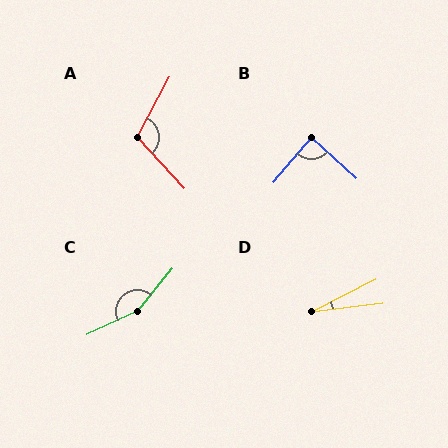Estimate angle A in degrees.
Approximately 109 degrees.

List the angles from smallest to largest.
D (20°), B (88°), A (109°), C (154°).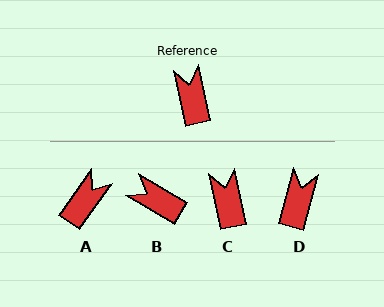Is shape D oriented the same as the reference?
No, it is off by about 27 degrees.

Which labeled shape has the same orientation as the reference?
C.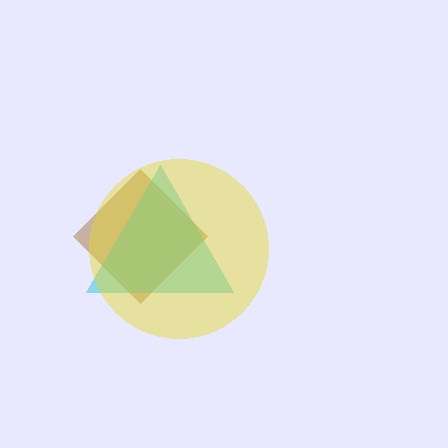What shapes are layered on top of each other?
The layered shapes are: a brown diamond, a cyan triangle, a yellow circle.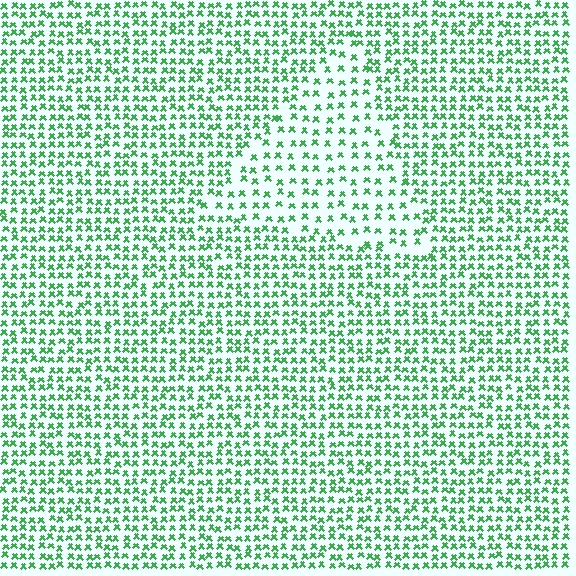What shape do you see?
I see a triangle.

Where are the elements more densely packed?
The elements are more densely packed outside the triangle boundary.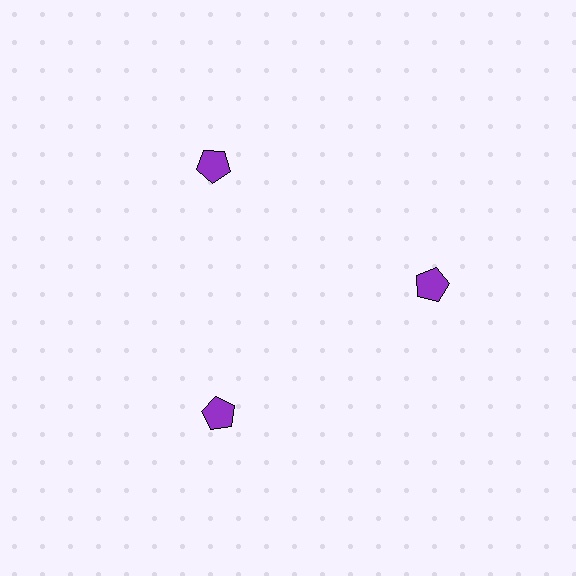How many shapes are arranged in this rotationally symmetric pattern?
There are 3 shapes, arranged in 3 groups of 1.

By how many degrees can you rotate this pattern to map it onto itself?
The pattern maps onto itself every 120 degrees of rotation.